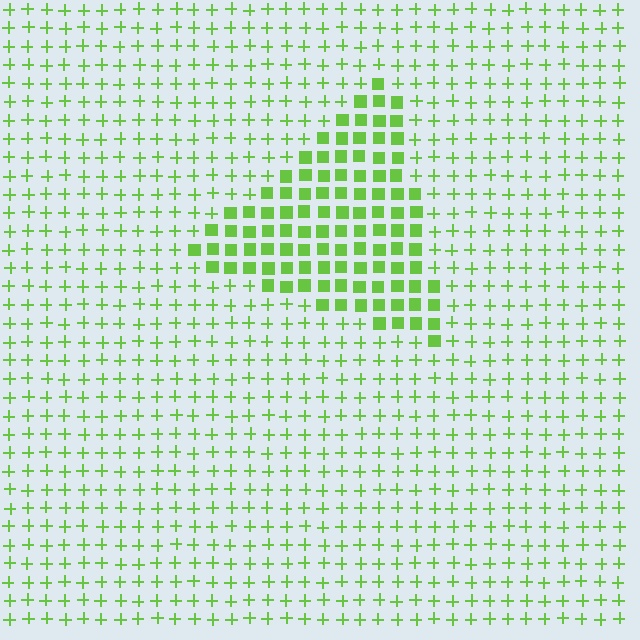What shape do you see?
I see a triangle.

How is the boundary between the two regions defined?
The boundary is defined by a change in element shape: squares inside vs. plus signs outside. All elements share the same color and spacing.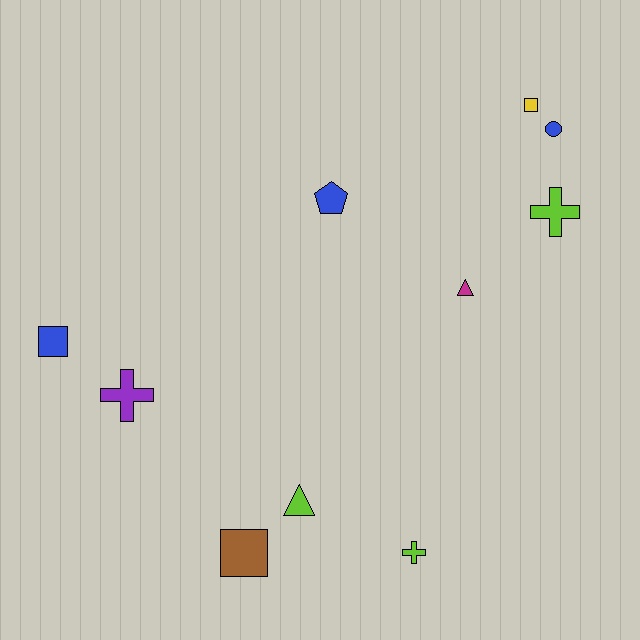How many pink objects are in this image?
There are no pink objects.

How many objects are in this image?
There are 10 objects.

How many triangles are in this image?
There are 2 triangles.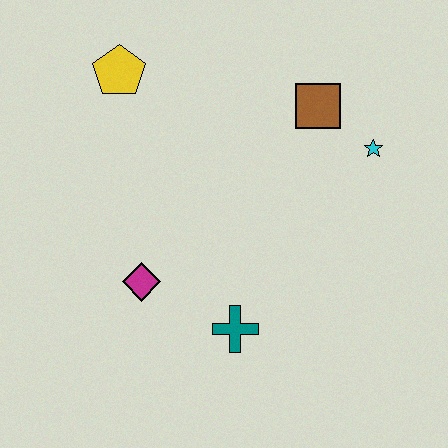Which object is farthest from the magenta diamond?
The cyan star is farthest from the magenta diamond.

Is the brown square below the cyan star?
No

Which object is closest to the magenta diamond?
The teal cross is closest to the magenta diamond.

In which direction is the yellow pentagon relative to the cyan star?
The yellow pentagon is to the left of the cyan star.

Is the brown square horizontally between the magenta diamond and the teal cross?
No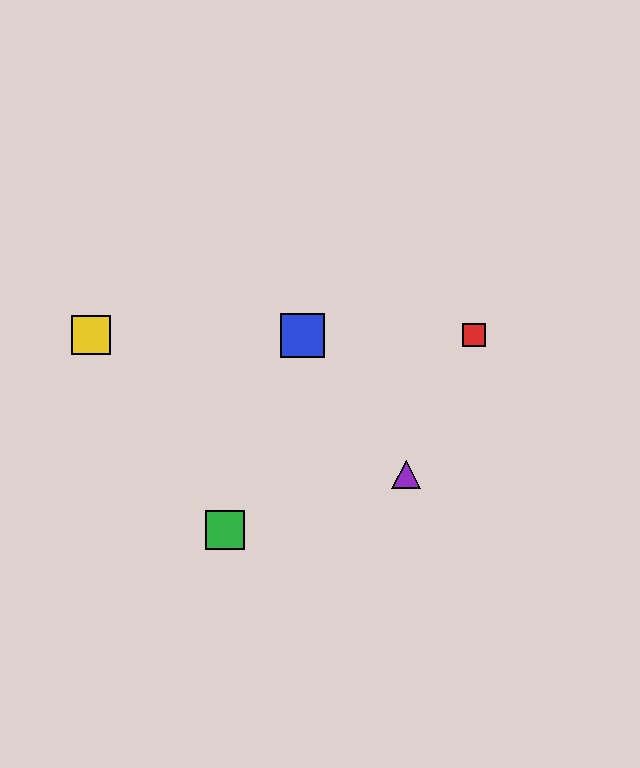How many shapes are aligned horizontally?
3 shapes (the red square, the blue square, the yellow square) are aligned horizontally.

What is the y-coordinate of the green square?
The green square is at y≈530.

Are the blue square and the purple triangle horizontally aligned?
No, the blue square is at y≈335 and the purple triangle is at y≈475.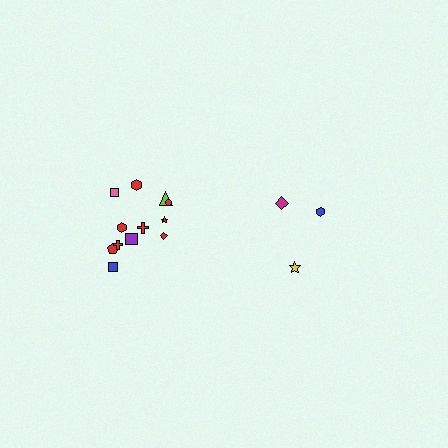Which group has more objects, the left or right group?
The left group.